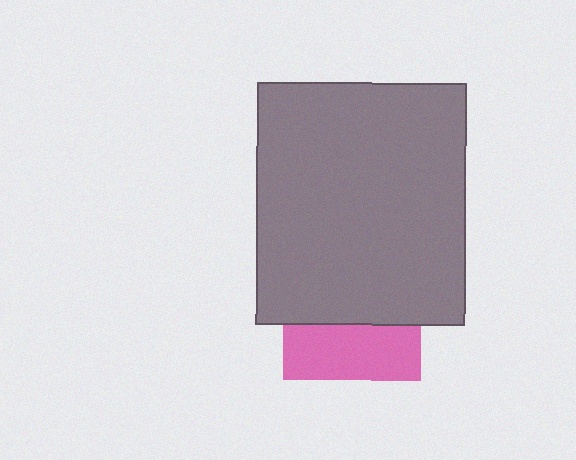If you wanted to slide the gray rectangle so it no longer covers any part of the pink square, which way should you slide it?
Slide it up — that is the most direct way to separate the two shapes.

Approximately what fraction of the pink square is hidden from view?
Roughly 61% of the pink square is hidden behind the gray rectangle.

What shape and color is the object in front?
The object in front is a gray rectangle.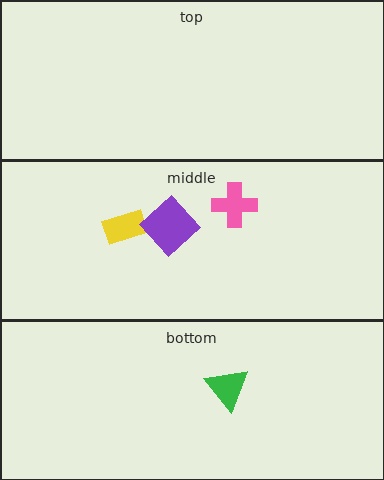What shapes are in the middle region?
The pink cross, the yellow rectangle, the purple diamond.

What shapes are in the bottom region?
The green triangle.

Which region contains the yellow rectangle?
The middle region.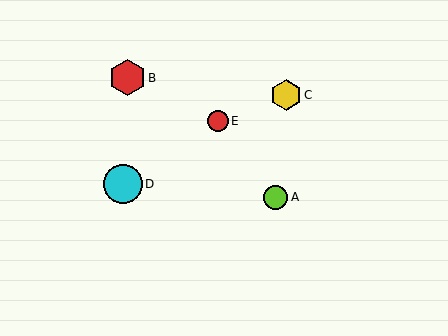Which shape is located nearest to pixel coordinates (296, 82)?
The yellow hexagon (labeled C) at (286, 95) is nearest to that location.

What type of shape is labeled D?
Shape D is a cyan circle.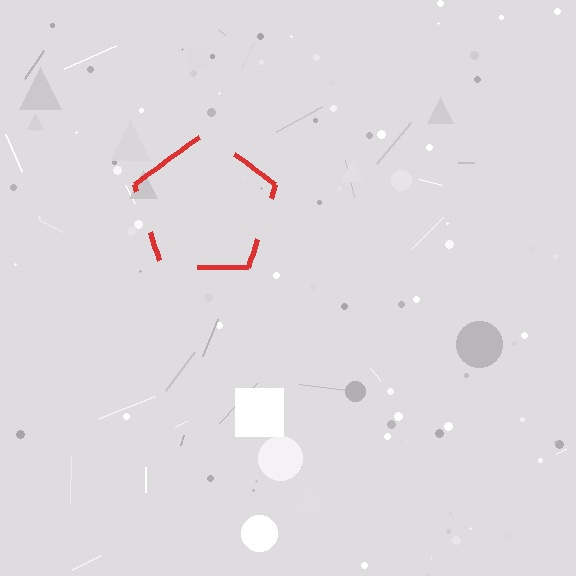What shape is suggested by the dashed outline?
The dashed outline suggests a pentagon.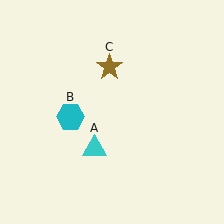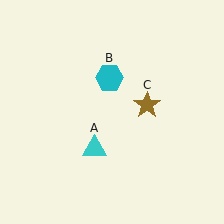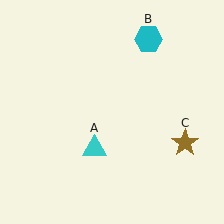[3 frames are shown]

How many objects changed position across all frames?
2 objects changed position: cyan hexagon (object B), brown star (object C).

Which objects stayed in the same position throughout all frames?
Cyan triangle (object A) remained stationary.